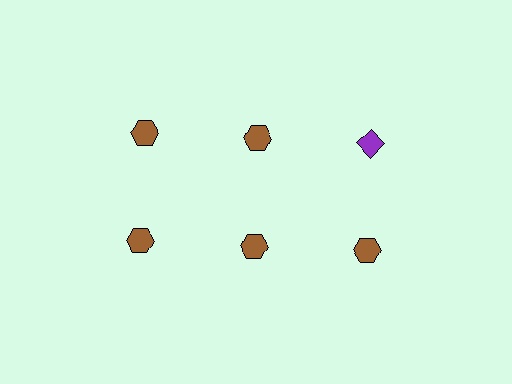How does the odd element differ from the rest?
It differs in both color (purple instead of brown) and shape (diamond instead of hexagon).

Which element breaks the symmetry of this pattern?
The purple diamond in the top row, center column breaks the symmetry. All other shapes are brown hexagons.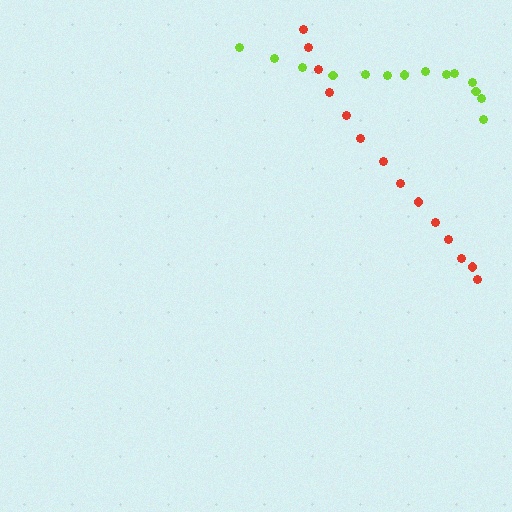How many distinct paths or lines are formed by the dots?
There are 2 distinct paths.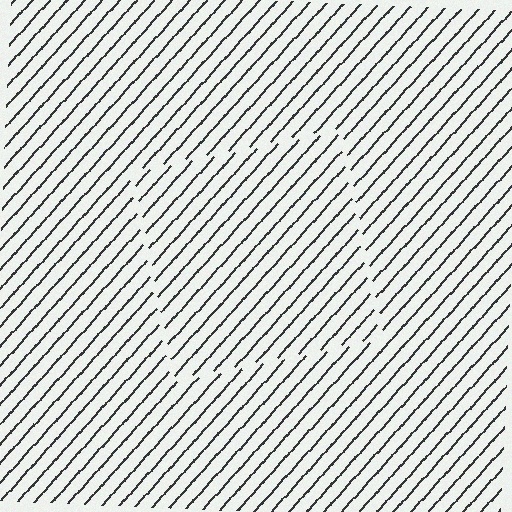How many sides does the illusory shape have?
4 sides — the line-ends trace a square.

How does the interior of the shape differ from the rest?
The interior of the shape contains the same grating, shifted by half a period — the contour is defined by the phase discontinuity where line-ends from the inner and outer gratings abut.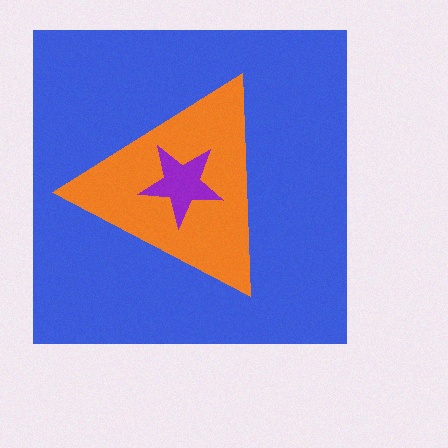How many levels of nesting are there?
3.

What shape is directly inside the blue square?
The orange triangle.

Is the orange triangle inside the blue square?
Yes.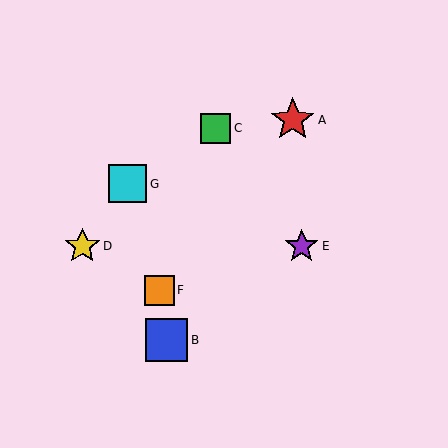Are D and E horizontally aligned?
Yes, both are at y≈246.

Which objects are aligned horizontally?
Objects D, E are aligned horizontally.